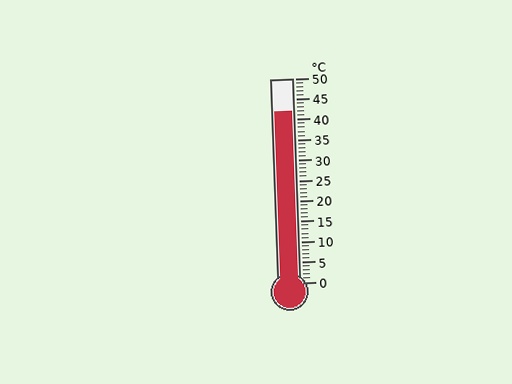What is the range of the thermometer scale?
The thermometer scale ranges from 0°C to 50°C.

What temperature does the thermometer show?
The thermometer shows approximately 42°C.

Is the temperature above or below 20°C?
The temperature is above 20°C.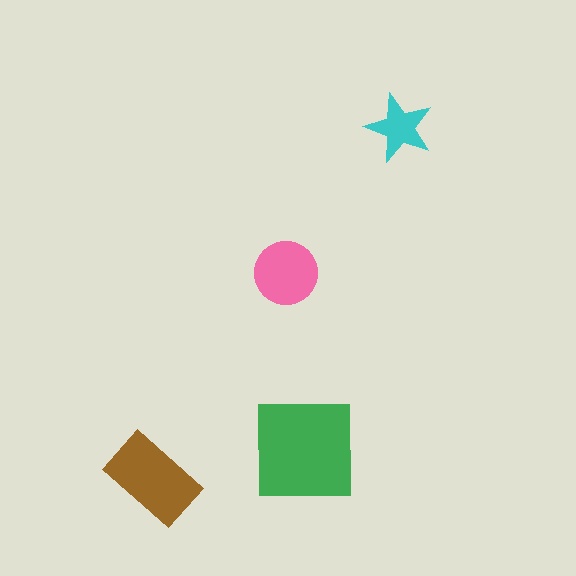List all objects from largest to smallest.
The green square, the brown rectangle, the pink circle, the cyan star.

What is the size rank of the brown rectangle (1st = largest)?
2nd.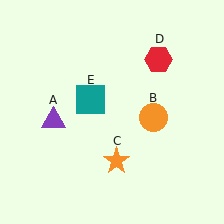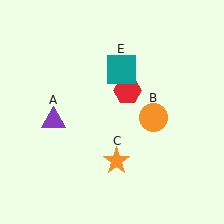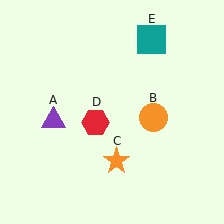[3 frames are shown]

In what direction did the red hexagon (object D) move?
The red hexagon (object D) moved down and to the left.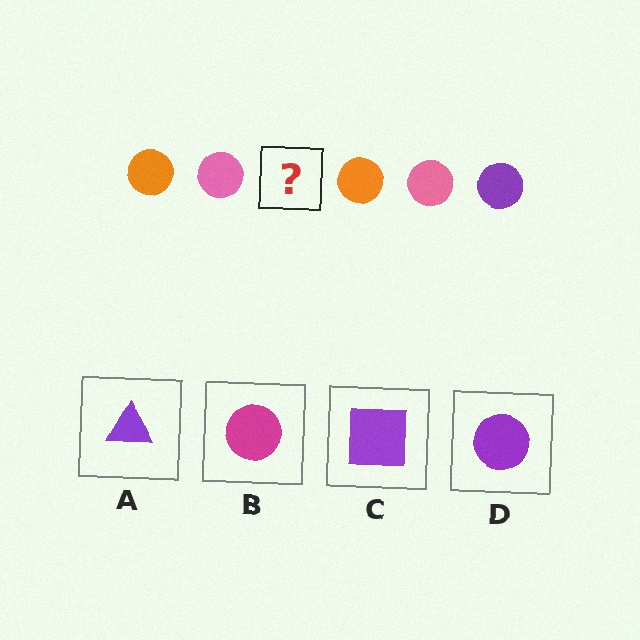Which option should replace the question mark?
Option D.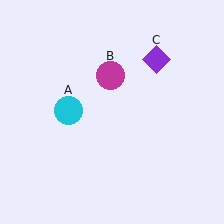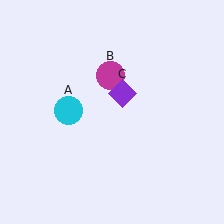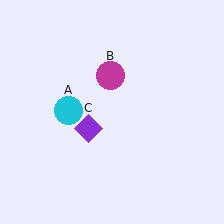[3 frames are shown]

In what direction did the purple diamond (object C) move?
The purple diamond (object C) moved down and to the left.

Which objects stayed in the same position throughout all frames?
Cyan circle (object A) and magenta circle (object B) remained stationary.